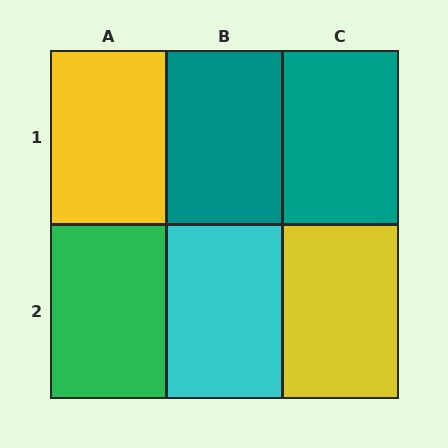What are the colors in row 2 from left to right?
Green, cyan, yellow.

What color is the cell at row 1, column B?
Teal.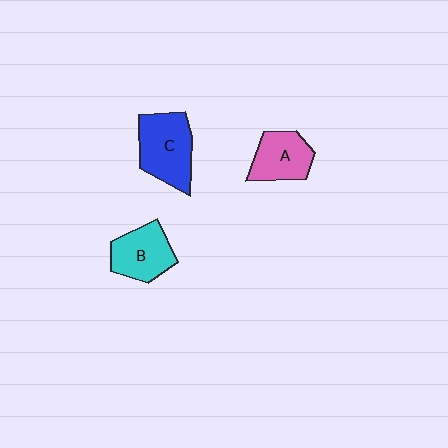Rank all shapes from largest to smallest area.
From largest to smallest: C (blue), B (cyan), A (pink).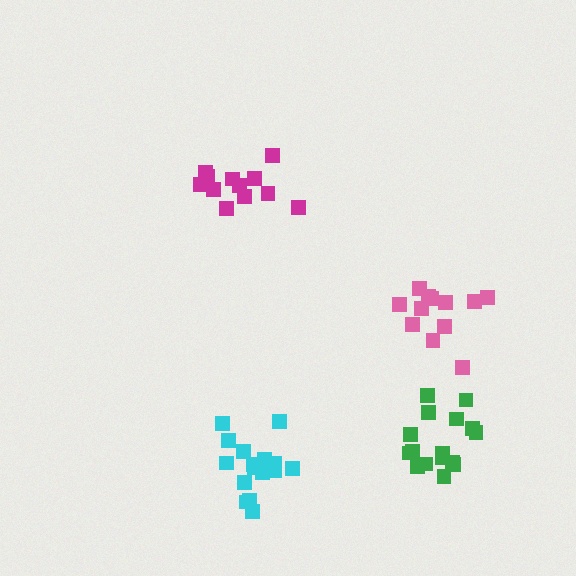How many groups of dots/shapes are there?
There are 4 groups.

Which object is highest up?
The magenta cluster is topmost.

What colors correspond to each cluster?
The clusters are colored: cyan, green, pink, magenta.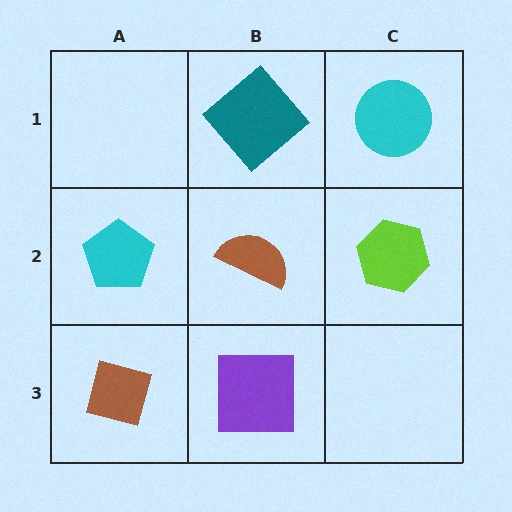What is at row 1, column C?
A cyan circle.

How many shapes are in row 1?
2 shapes.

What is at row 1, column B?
A teal diamond.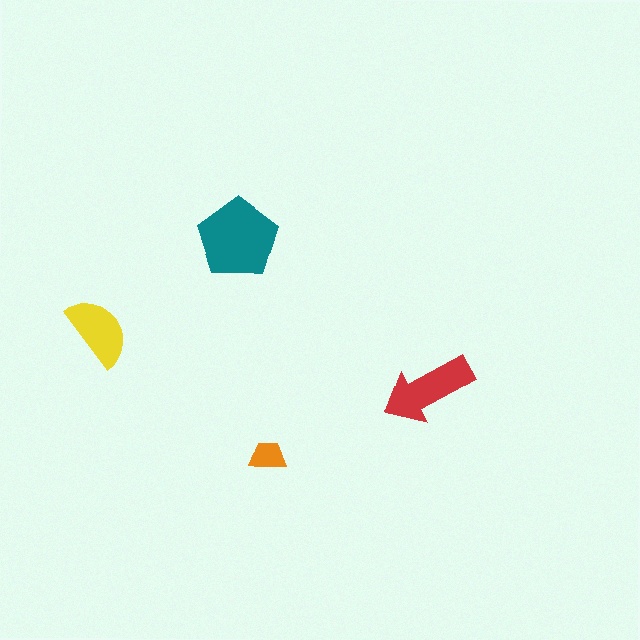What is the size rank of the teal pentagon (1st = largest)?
1st.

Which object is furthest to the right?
The red arrow is rightmost.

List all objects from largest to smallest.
The teal pentagon, the red arrow, the yellow semicircle, the orange trapezoid.